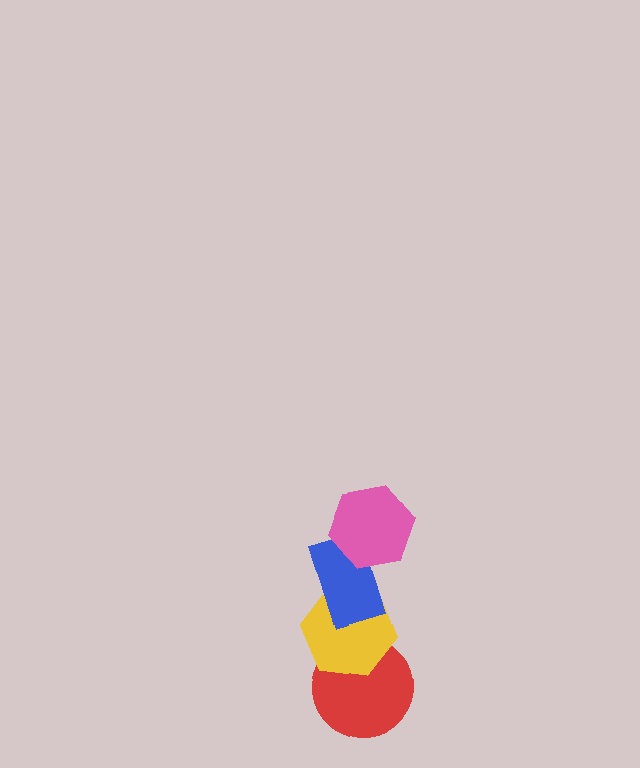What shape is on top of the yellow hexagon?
The blue rectangle is on top of the yellow hexagon.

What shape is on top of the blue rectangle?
The pink hexagon is on top of the blue rectangle.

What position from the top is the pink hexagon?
The pink hexagon is 1st from the top.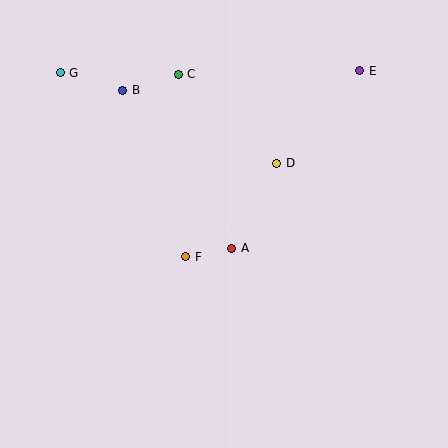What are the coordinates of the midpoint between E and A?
The midpoint between E and A is at (296, 160).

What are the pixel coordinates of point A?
Point A is at (232, 248).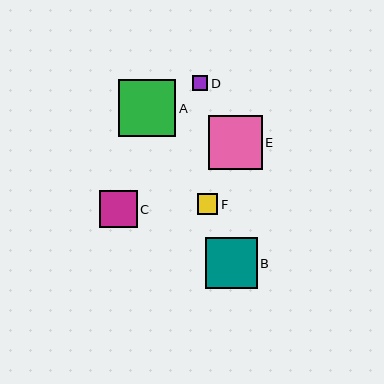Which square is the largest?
Square A is the largest with a size of approximately 57 pixels.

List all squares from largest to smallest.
From largest to smallest: A, E, B, C, F, D.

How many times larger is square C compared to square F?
Square C is approximately 1.8 times the size of square F.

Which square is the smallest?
Square D is the smallest with a size of approximately 16 pixels.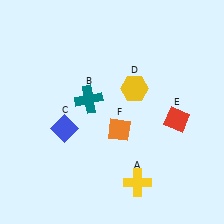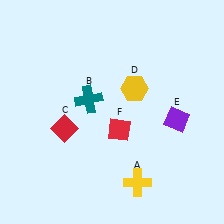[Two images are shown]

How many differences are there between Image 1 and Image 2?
There are 3 differences between the two images.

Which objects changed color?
C changed from blue to red. E changed from red to purple. F changed from orange to red.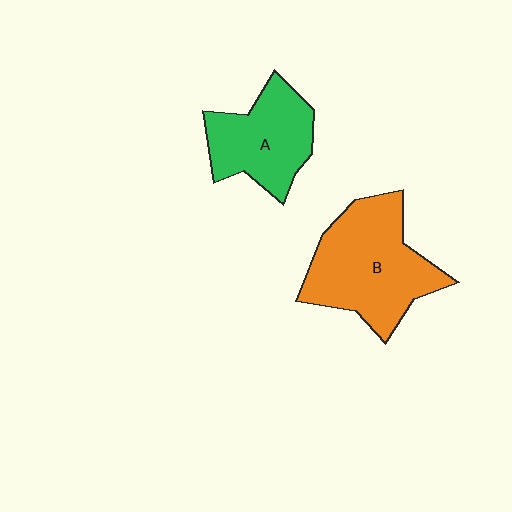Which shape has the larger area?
Shape B (orange).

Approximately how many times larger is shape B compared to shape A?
Approximately 1.4 times.